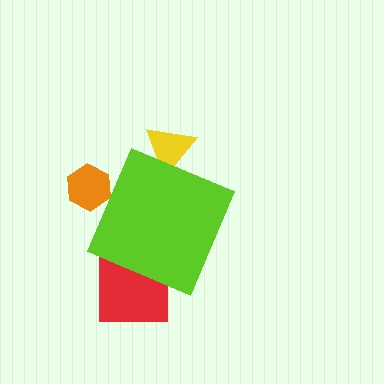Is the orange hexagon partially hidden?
Yes, the orange hexagon is partially hidden behind the lime diamond.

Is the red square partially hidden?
Yes, the red square is partially hidden behind the lime diamond.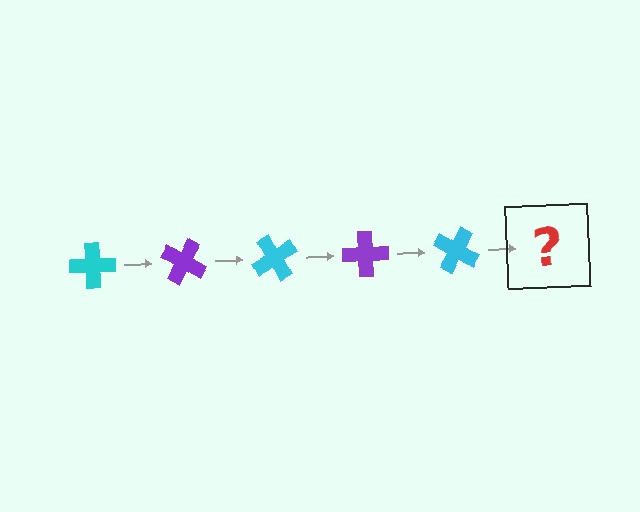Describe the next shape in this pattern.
It should be a purple cross, rotated 150 degrees from the start.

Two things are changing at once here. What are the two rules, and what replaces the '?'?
The two rules are that it rotates 30 degrees each step and the color cycles through cyan and purple. The '?' should be a purple cross, rotated 150 degrees from the start.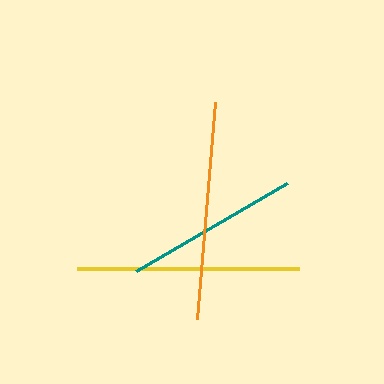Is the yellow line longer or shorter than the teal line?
The yellow line is longer than the teal line.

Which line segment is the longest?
The yellow line is the longest at approximately 223 pixels.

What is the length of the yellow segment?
The yellow segment is approximately 223 pixels long.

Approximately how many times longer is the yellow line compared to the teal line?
The yellow line is approximately 1.3 times the length of the teal line.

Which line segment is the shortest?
The teal line is the shortest at approximately 175 pixels.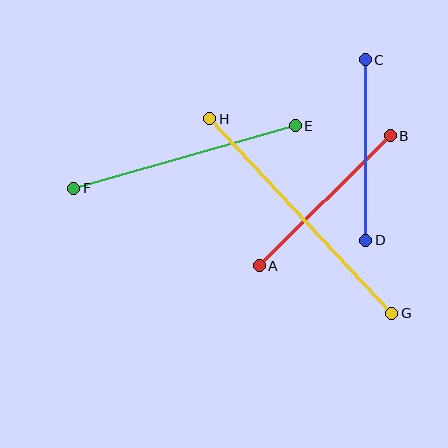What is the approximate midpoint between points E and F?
The midpoint is at approximately (185, 157) pixels.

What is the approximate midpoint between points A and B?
The midpoint is at approximately (325, 201) pixels.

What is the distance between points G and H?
The distance is approximately 266 pixels.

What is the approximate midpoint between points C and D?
The midpoint is at approximately (365, 150) pixels.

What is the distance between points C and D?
The distance is approximately 181 pixels.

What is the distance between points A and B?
The distance is approximately 185 pixels.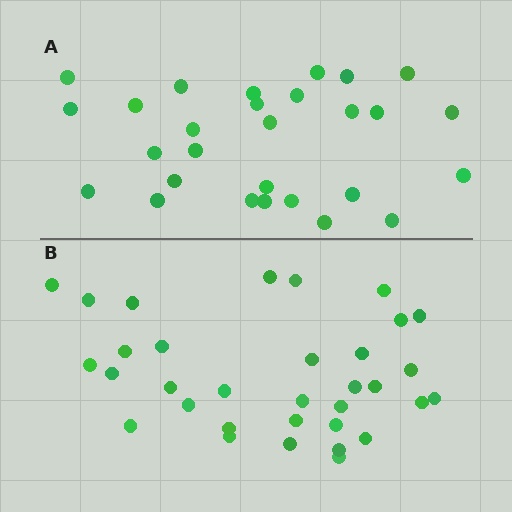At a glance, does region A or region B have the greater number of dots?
Region B (the bottom region) has more dots.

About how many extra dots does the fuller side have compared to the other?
Region B has about 5 more dots than region A.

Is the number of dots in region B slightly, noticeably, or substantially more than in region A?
Region B has only slightly more — the two regions are fairly close. The ratio is roughly 1.2 to 1.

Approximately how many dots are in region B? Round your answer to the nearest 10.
About 30 dots. (The exact count is 33, which rounds to 30.)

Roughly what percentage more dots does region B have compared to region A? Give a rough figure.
About 20% more.